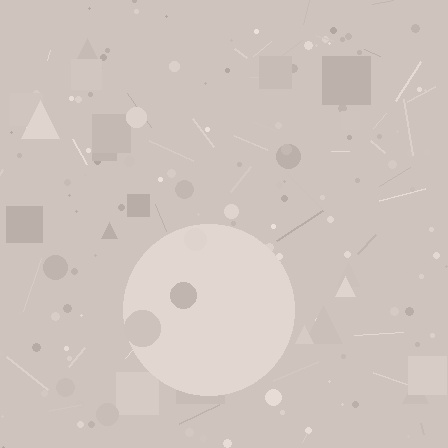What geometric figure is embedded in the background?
A circle is embedded in the background.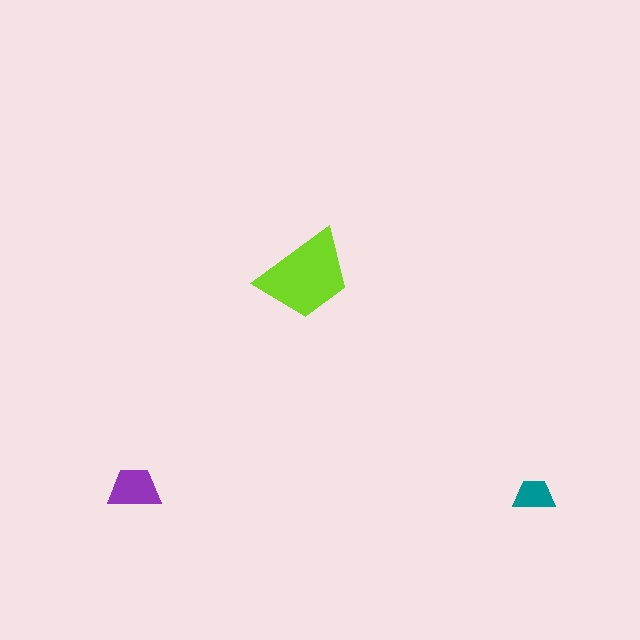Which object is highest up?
The lime trapezoid is topmost.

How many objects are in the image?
There are 3 objects in the image.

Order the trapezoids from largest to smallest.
the lime one, the purple one, the teal one.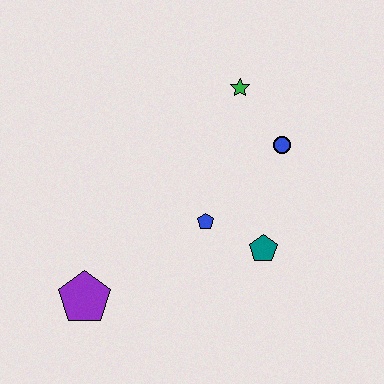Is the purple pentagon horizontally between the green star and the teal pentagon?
No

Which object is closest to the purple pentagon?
The blue pentagon is closest to the purple pentagon.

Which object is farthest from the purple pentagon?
The green star is farthest from the purple pentagon.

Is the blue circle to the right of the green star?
Yes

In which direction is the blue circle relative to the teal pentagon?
The blue circle is above the teal pentagon.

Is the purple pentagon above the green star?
No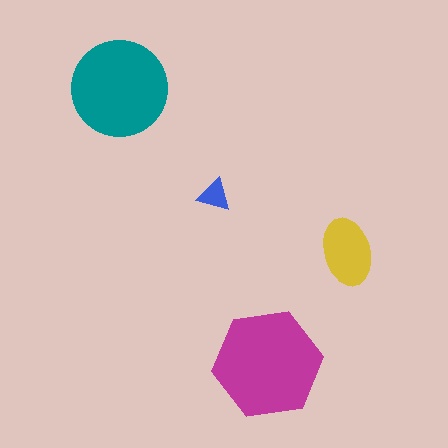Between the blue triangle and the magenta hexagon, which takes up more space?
The magenta hexagon.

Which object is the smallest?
The blue triangle.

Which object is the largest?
The magenta hexagon.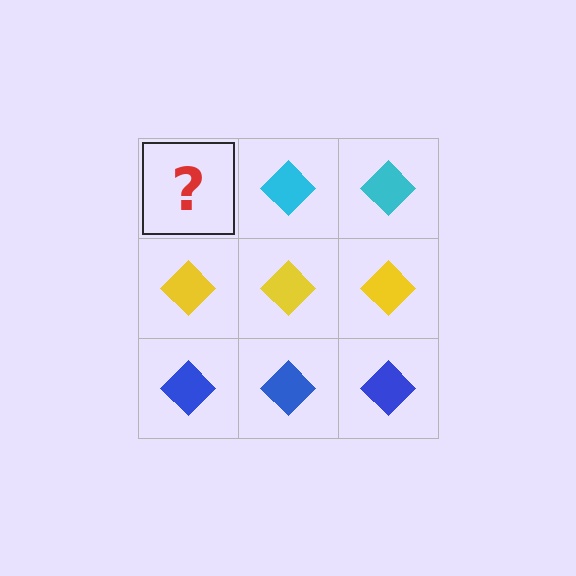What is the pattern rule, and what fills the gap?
The rule is that each row has a consistent color. The gap should be filled with a cyan diamond.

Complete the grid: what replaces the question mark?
The question mark should be replaced with a cyan diamond.